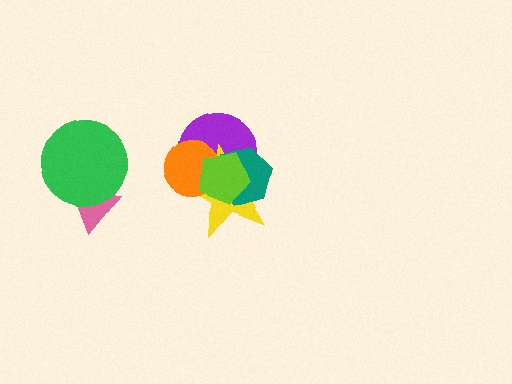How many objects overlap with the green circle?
1 object overlaps with the green circle.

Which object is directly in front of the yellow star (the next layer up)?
The teal hexagon is directly in front of the yellow star.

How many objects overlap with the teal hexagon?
4 objects overlap with the teal hexagon.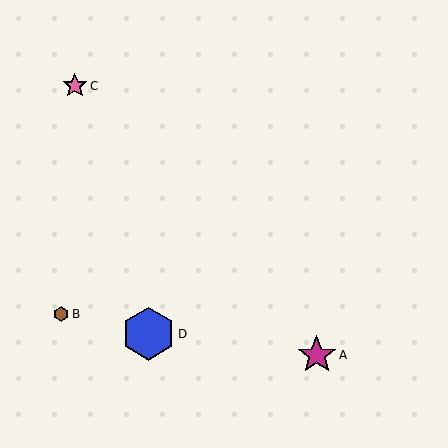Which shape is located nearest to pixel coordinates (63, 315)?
The brown hexagon (labeled B) at (61, 314) is nearest to that location.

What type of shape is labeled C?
Shape C is a pink star.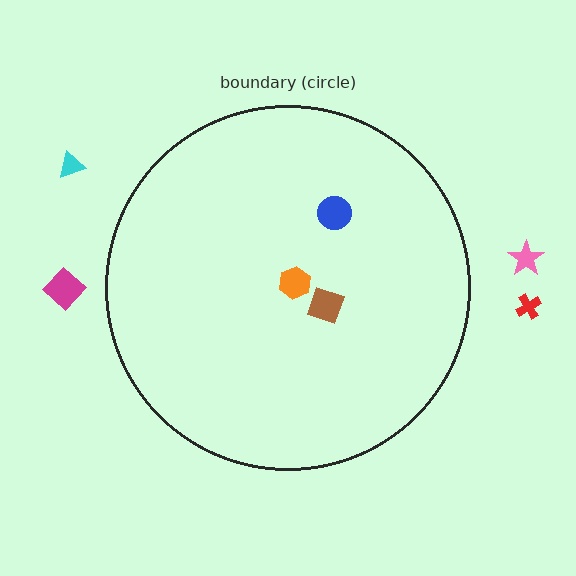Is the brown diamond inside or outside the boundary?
Inside.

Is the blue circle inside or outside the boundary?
Inside.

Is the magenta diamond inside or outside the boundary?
Outside.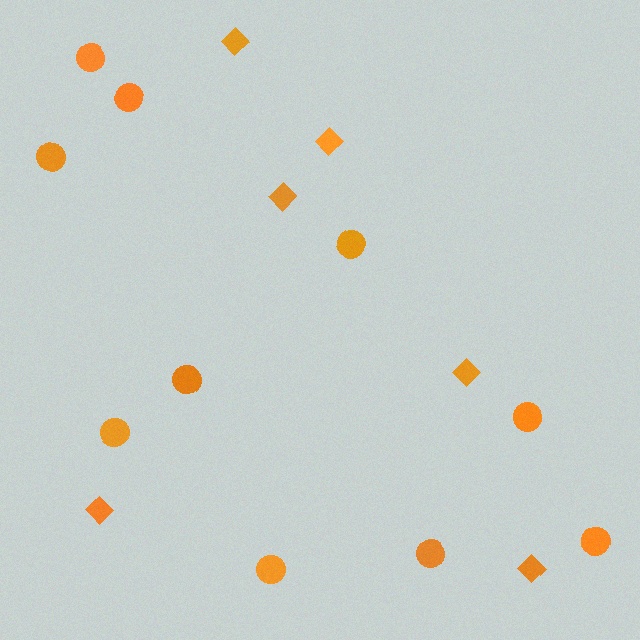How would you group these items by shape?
There are 2 groups: one group of diamonds (6) and one group of circles (10).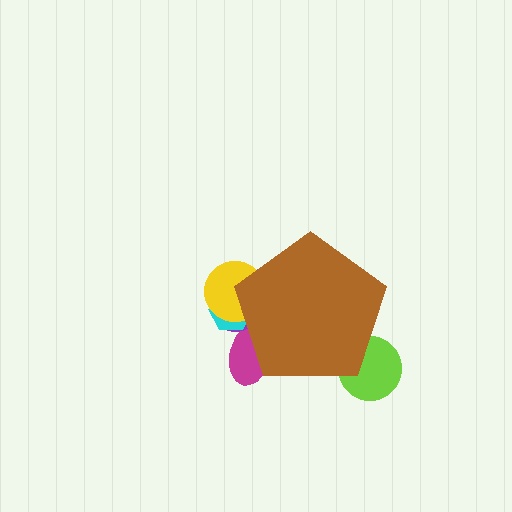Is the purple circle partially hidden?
Yes, the purple circle is partially hidden behind the brown pentagon.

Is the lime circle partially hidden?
Yes, the lime circle is partially hidden behind the brown pentagon.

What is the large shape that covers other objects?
A brown pentagon.